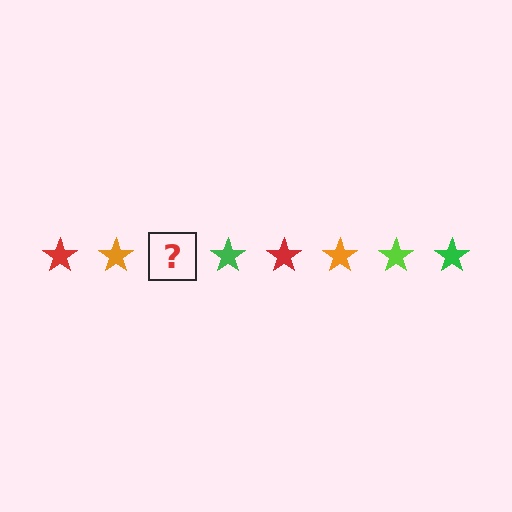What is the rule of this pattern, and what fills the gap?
The rule is that the pattern cycles through red, orange, lime, green stars. The gap should be filled with a lime star.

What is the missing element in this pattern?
The missing element is a lime star.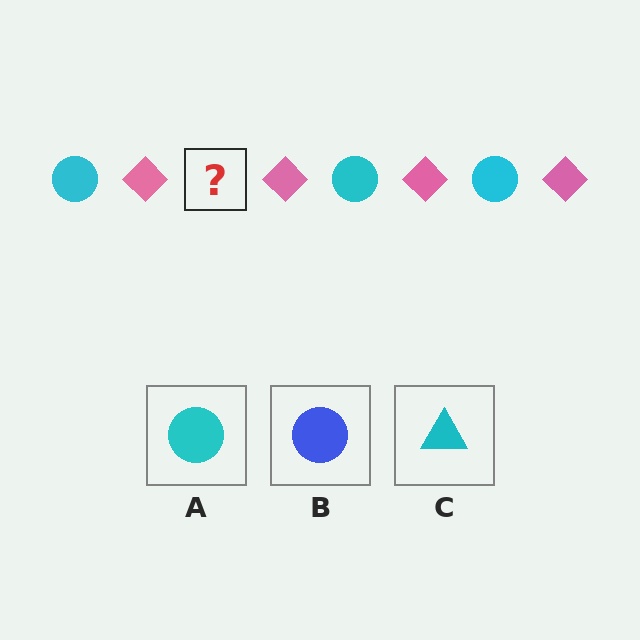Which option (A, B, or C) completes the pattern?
A.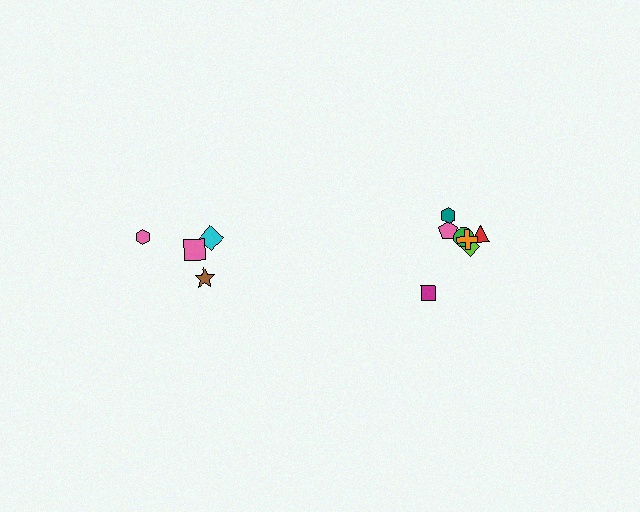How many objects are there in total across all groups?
There are 11 objects.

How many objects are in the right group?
There are 7 objects.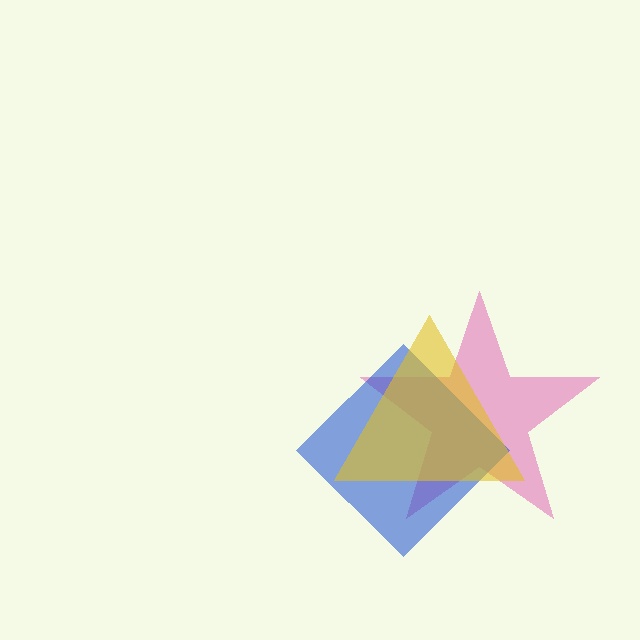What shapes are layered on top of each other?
The layered shapes are: a pink star, a blue diamond, a yellow triangle.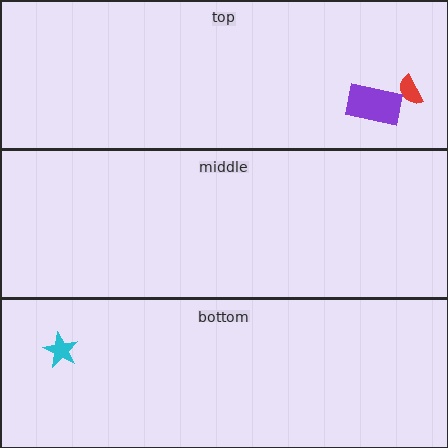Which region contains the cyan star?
The bottom region.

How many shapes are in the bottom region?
1.